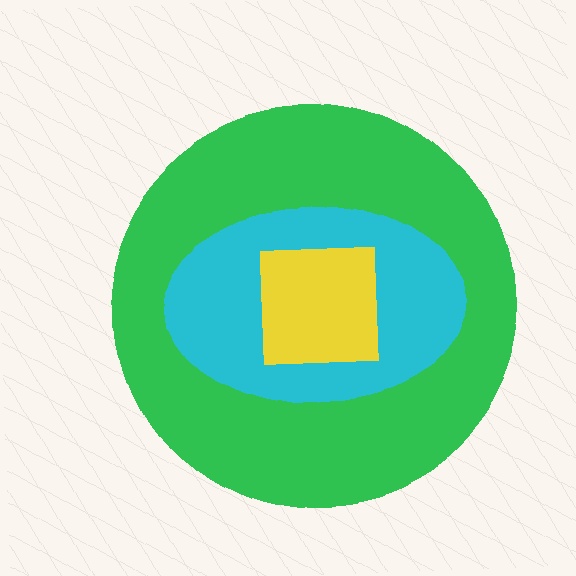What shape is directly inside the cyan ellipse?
The yellow square.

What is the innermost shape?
The yellow square.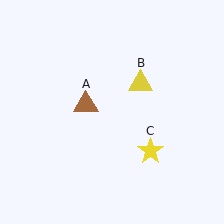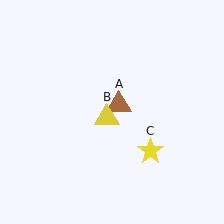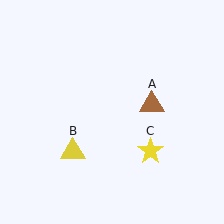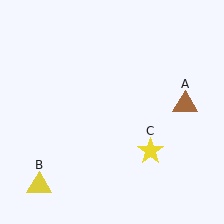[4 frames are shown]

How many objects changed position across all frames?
2 objects changed position: brown triangle (object A), yellow triangle (object B).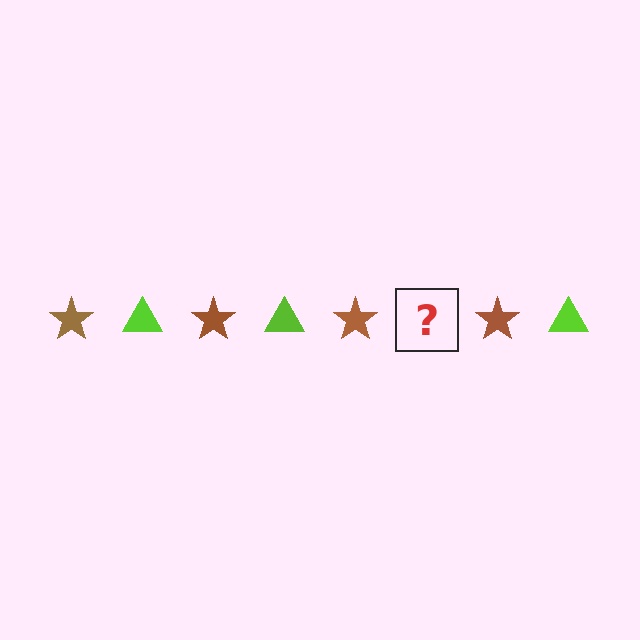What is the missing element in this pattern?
The missing element is a lime triangle.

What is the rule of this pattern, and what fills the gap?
The rule is that the pattern alternates between brown star and lime triangle. The gap should be filled with a lime triangle.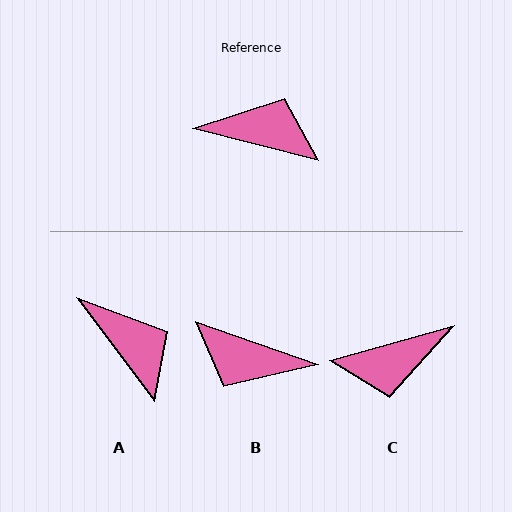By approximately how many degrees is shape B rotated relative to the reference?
Approximately 175 degrees counter-clockwise.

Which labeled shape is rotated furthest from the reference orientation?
B, about 175 degrees away.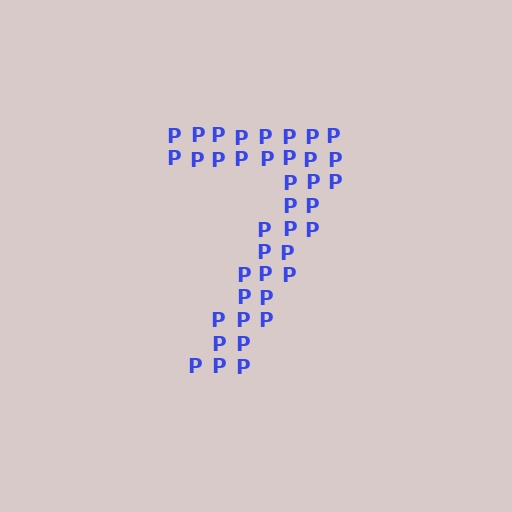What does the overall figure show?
The overall figure shows the digit 7.